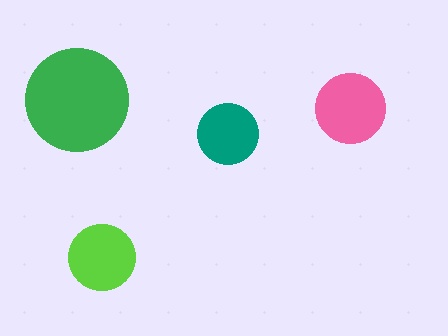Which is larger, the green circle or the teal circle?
The green one.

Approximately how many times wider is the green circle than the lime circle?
About 1.5 times wider.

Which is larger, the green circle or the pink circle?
The green one.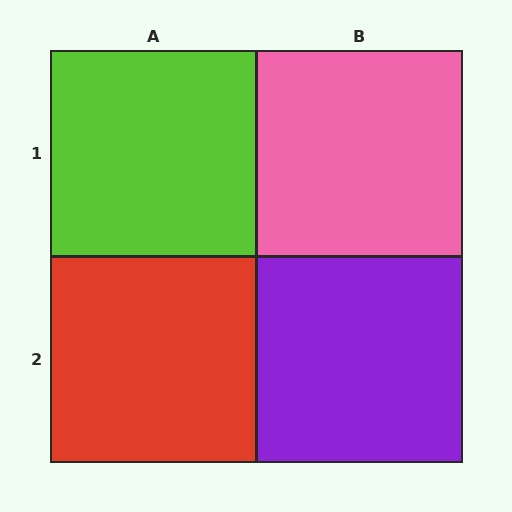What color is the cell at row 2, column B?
Purple.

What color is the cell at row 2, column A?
Red.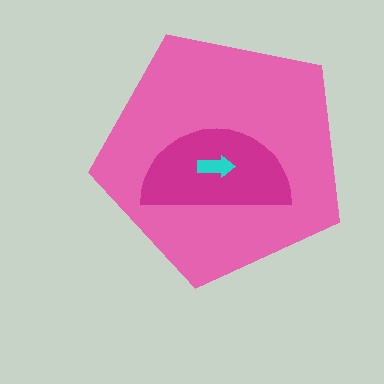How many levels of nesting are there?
3.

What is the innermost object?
The cyan arrow.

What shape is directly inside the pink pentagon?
The magenta semicircle.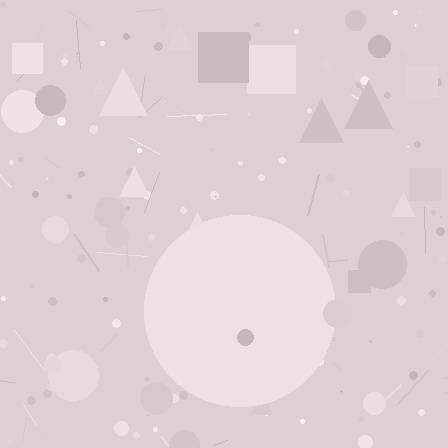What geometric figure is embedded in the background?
A circle is embedded in the background.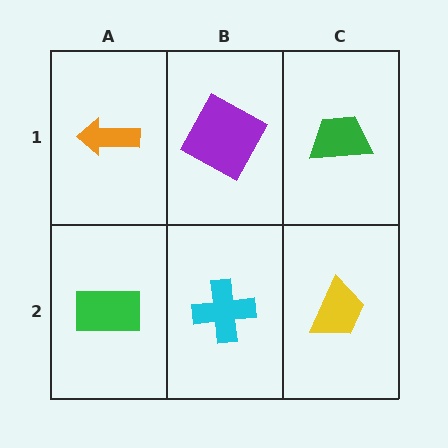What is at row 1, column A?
An orange arrow.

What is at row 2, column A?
A green rectangle.